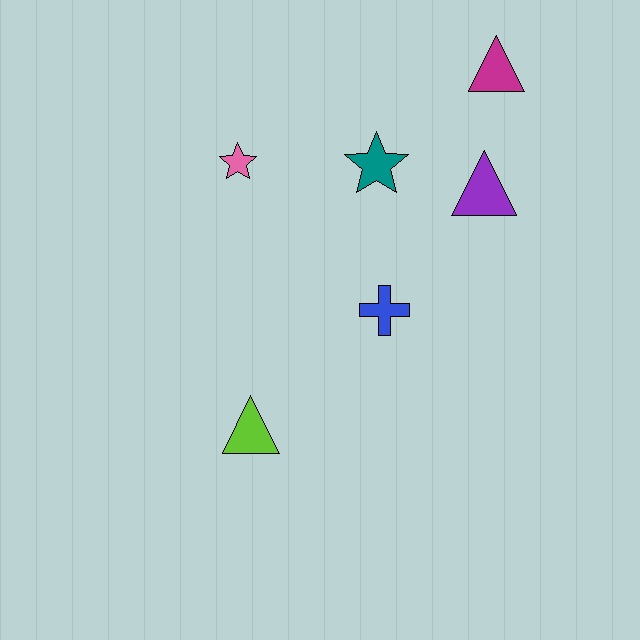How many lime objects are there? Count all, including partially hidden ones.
There is 1 lime object.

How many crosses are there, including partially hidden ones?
There is 1 cross.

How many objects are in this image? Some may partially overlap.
There are 6 objects.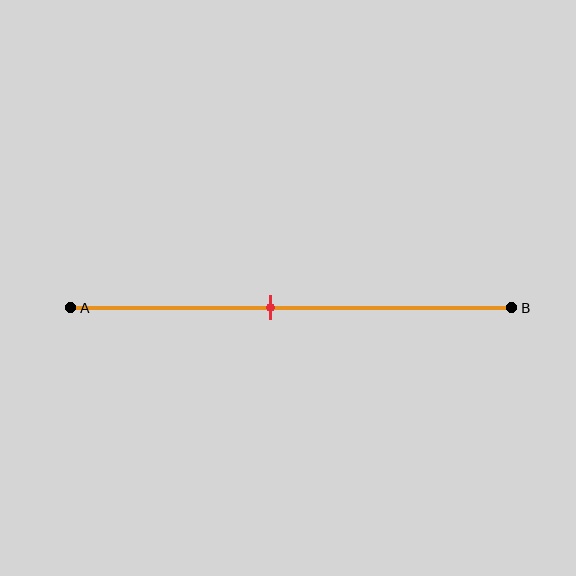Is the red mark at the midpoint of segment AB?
No, the mark is at about 45% from A, not at the 50% midpoint.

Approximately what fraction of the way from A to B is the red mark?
The red mark is approximately 45% of the way from A to B.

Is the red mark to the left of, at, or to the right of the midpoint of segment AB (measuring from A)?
The red mark is to the left of the midpoint of segment AB.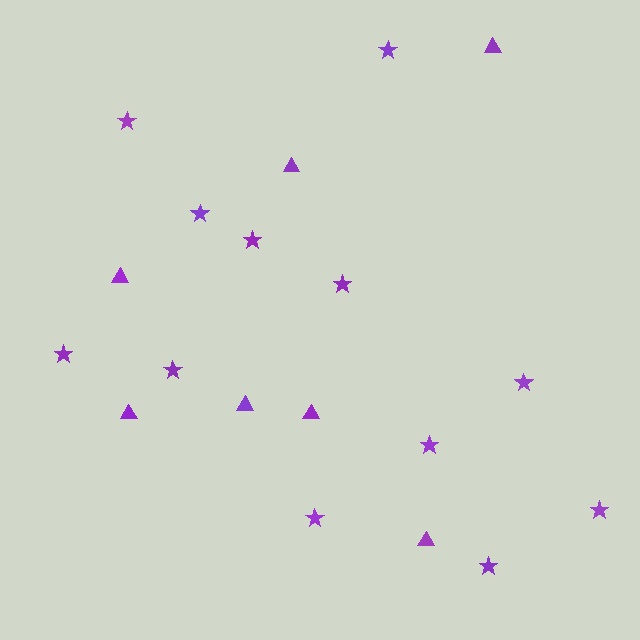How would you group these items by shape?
There are 2 groups: one group of triangles (7) and one group of stars (12).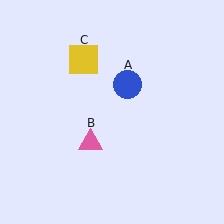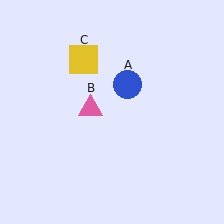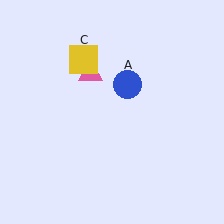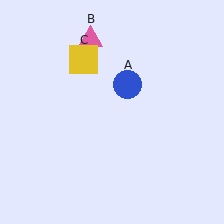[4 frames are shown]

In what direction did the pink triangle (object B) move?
The pink triangle (object B) moved up.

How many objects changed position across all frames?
1 object changed position: pink triangle (object B).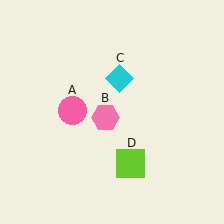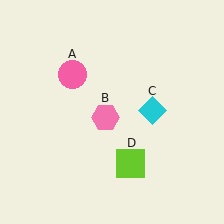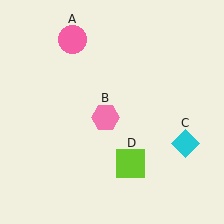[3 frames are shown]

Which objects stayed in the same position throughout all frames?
Pink hexagon (object B) and lime square (object D) remained stationary.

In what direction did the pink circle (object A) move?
The pink circle (object A) moved up.